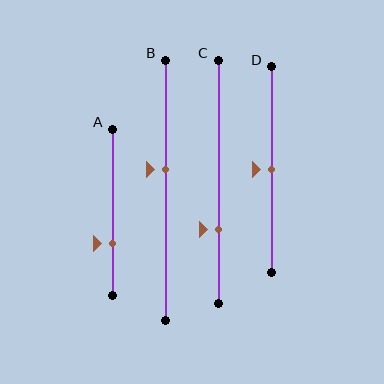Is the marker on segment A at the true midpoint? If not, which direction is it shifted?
No, the marker on segment A is shifted downward by about 19% of the segment length.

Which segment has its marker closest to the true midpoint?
Segment D has its marker closest to the true midpoint.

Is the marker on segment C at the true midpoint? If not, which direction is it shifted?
No, the marker on segment C is shifted downward by about 19% of the segment length.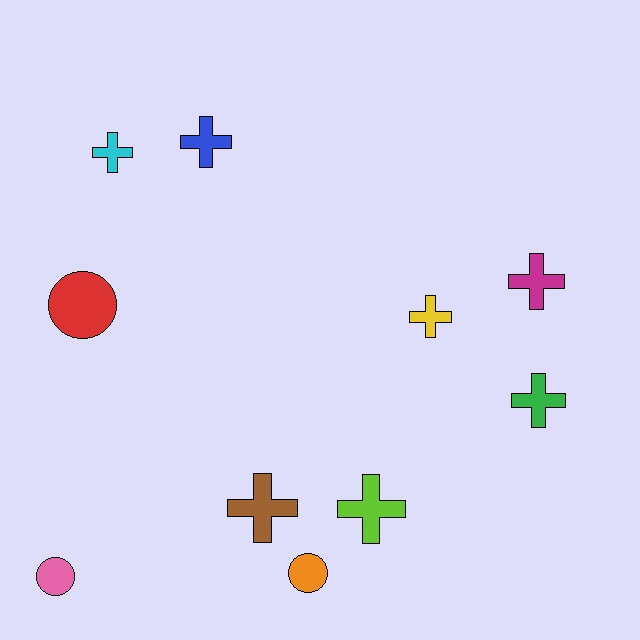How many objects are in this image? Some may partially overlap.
There are 10 objects.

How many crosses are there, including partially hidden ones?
There are 7 crosses.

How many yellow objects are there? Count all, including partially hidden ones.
There is 1 yellow object.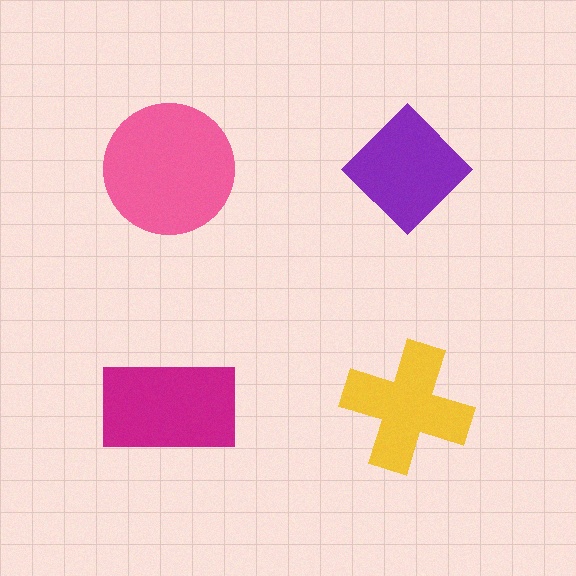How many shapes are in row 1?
2 shapes.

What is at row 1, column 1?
A pink circle.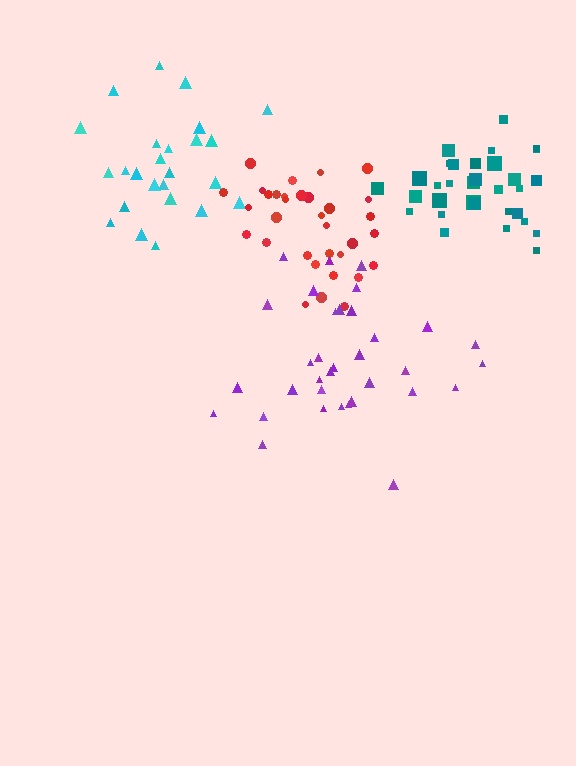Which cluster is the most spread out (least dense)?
Purple.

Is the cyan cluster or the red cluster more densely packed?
Red.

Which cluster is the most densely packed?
Teal.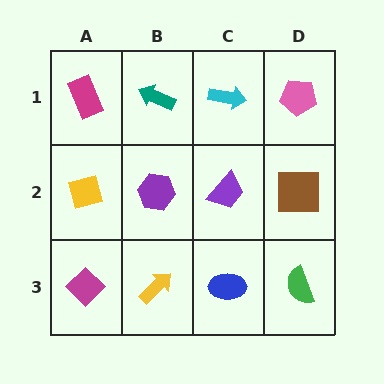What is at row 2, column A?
A yellow square.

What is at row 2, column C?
A purple trapezoid.